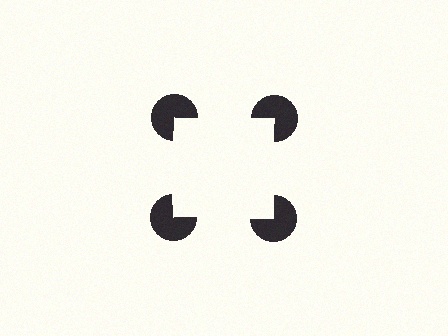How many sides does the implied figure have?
4 sides.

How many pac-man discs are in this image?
There are 4 — one at each vertex of the illusory square.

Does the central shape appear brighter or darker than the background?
It typically appears slightly brighter than the background, even though no actual brightness change is drawn.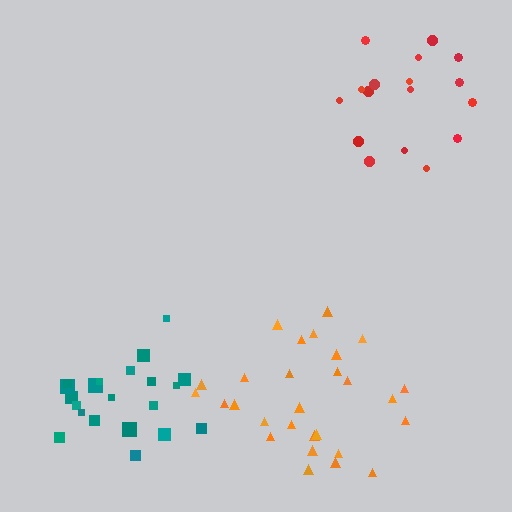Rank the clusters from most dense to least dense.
teal, red, orange.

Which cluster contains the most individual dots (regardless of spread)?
Orange (28).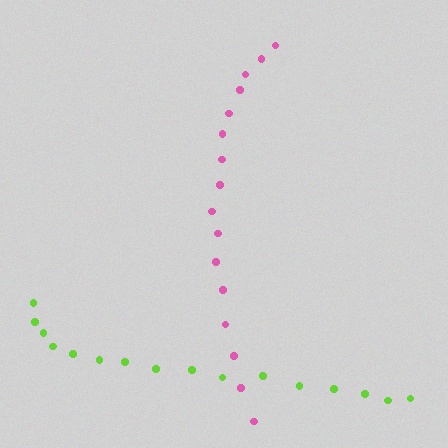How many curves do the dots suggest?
There are 2 distinct paths.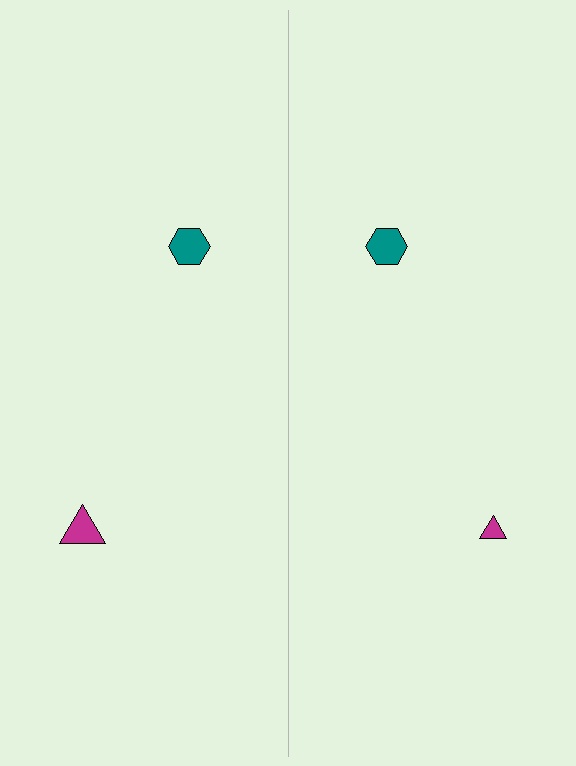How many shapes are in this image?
There are 4 shapes in this image.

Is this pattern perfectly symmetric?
No, the pattern is not perfectly symmetric. The magenta triangle on the right side has a different size than its mirror counterpart.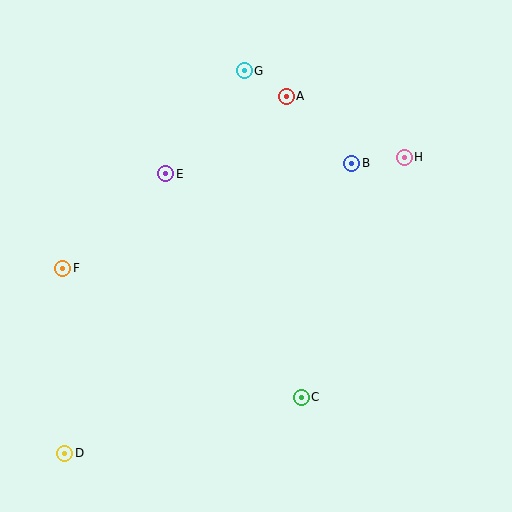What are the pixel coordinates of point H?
Point H is at (404, 157).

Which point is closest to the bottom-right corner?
Point C is closest to the bottom-right corner.